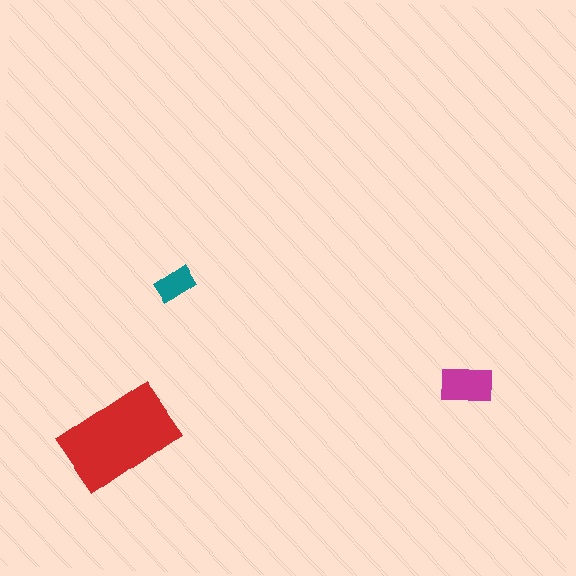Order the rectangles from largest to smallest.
the red one, the magenta one, the teal one.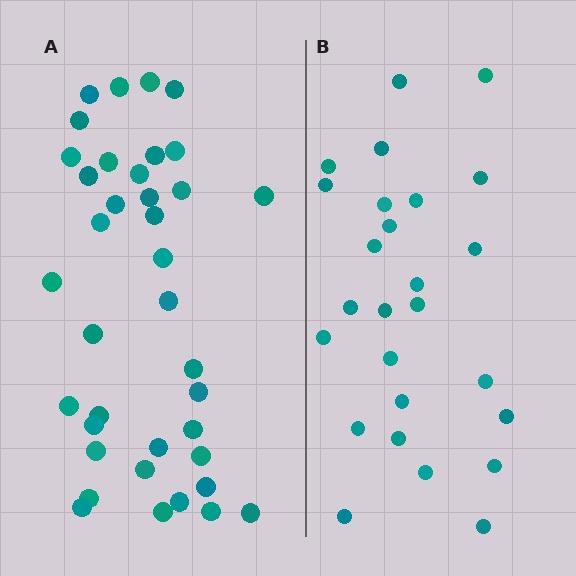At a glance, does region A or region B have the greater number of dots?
Region A (the left region) has more dots.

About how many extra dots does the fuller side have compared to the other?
Region A has roughly 12 or so more dots than region B.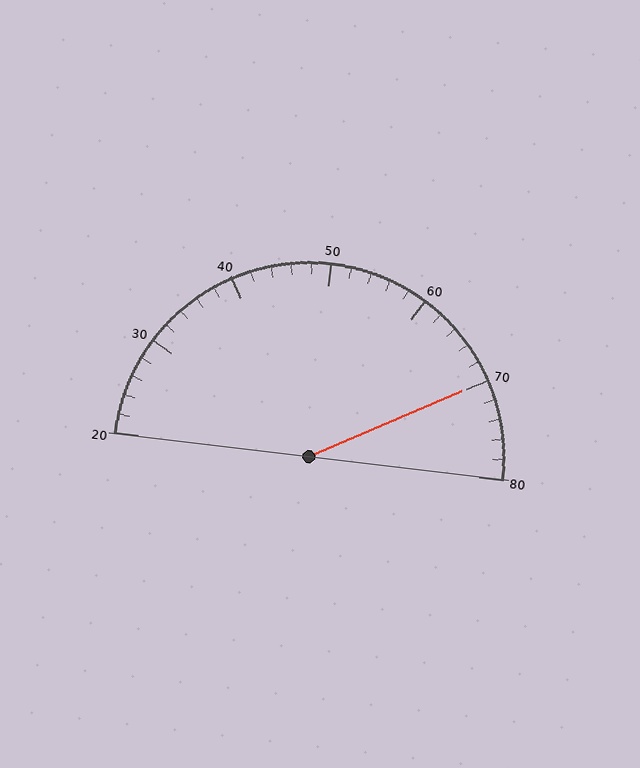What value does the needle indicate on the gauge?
The needle indicates approximately 70.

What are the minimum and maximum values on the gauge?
The gauge ranges from 20 to 80.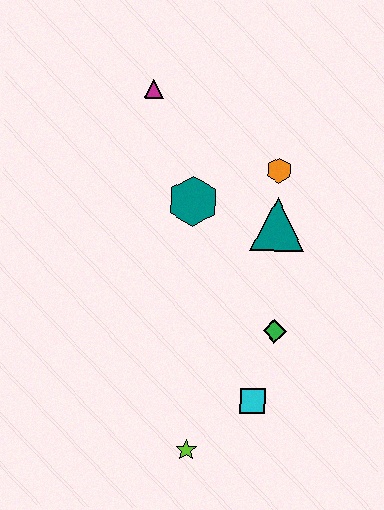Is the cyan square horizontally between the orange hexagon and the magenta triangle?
Yes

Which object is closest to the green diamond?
The cyan square is closest to the green diamond.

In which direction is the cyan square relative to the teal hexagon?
The cyan square is below the teal hexagon.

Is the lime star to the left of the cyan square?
Yes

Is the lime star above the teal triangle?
No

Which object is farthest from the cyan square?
The magenta triangle is farthest from the cyan square.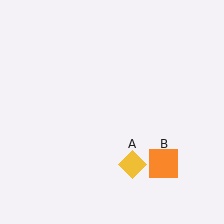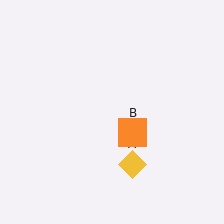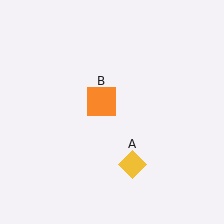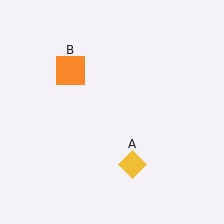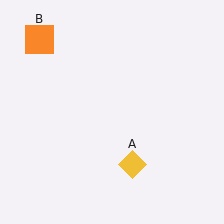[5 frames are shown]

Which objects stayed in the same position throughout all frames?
Yellow diamond (object A) remained stationary.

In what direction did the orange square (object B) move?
The orange square (object B) moved up and to the left.